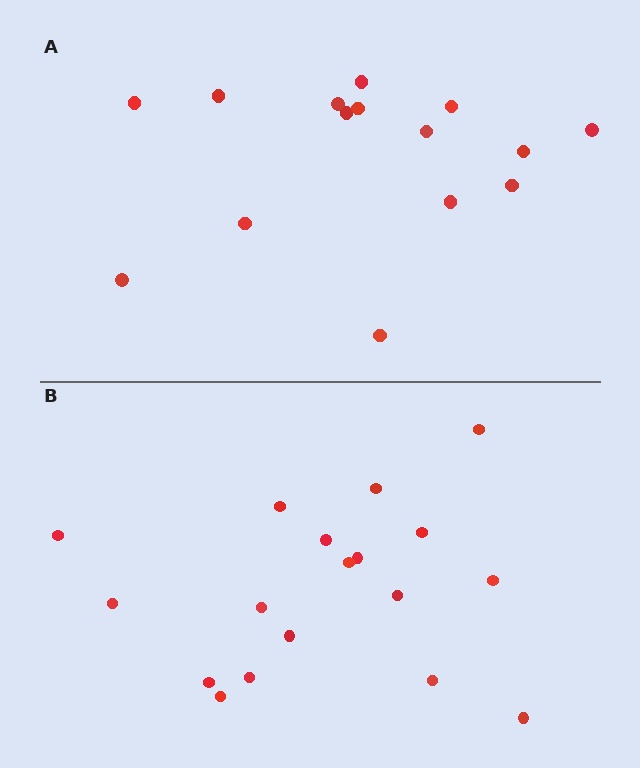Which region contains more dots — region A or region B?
Region B (the bottom region) has more dots.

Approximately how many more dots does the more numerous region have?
Region B has just a few more — roughly 2 or 3 more dots than region A.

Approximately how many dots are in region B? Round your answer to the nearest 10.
About 20 dots. (The exact count is 18, which rounds to 20.)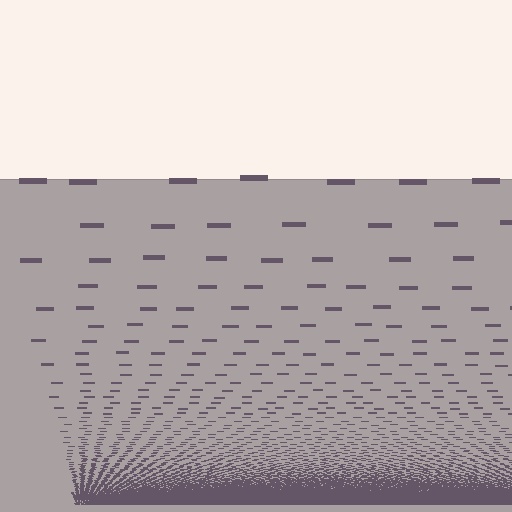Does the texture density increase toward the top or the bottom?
Density increases toward the bottom.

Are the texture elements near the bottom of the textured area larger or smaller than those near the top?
Smaller. The gradient is inverted — elements near the bottom are smaller and denser.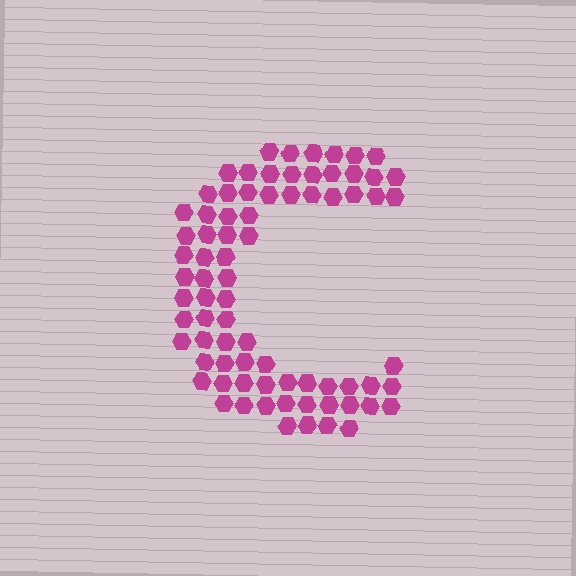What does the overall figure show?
The overall figure shows the letter C.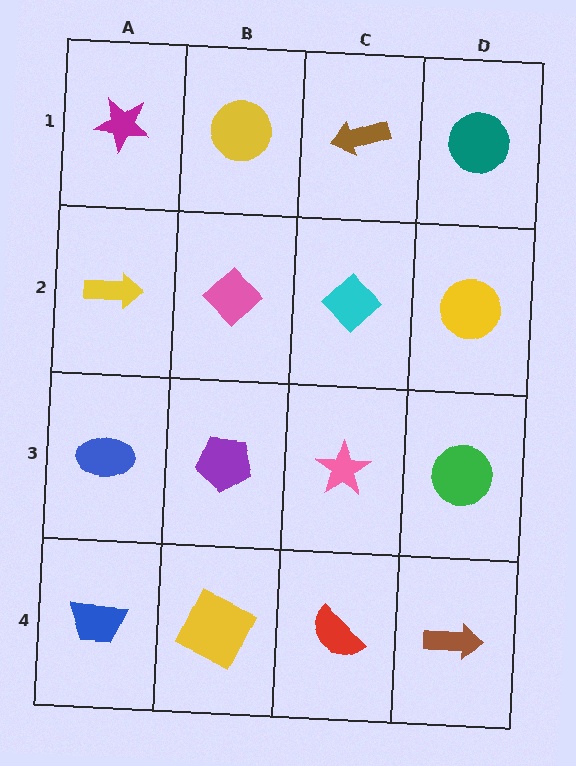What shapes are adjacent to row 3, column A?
A yellow arrow (row 2, column A), a blue trapezoid (row 4, column A), a purple pentagon (row 3, column B).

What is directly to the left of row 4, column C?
A yellow square.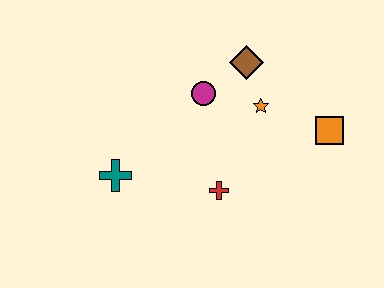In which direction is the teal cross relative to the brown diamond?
The teal cross is to the left of the brown diamond.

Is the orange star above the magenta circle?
No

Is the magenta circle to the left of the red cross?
Yes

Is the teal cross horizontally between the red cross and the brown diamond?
No